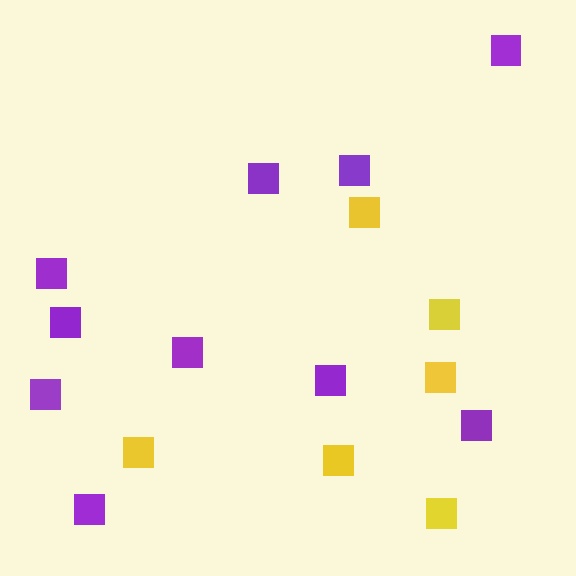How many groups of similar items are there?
There are 2 groups: one group of yellow squares (6) and one group of purple squares (10).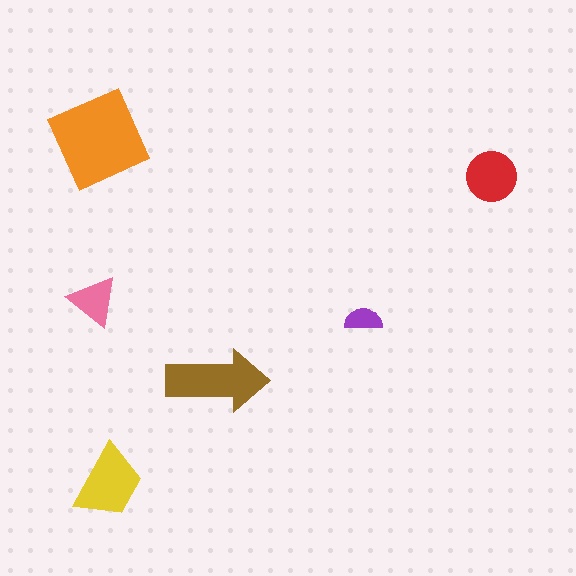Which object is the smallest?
The purple semicircle.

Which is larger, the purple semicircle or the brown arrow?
The brown arrow.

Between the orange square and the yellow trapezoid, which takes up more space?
The orange square.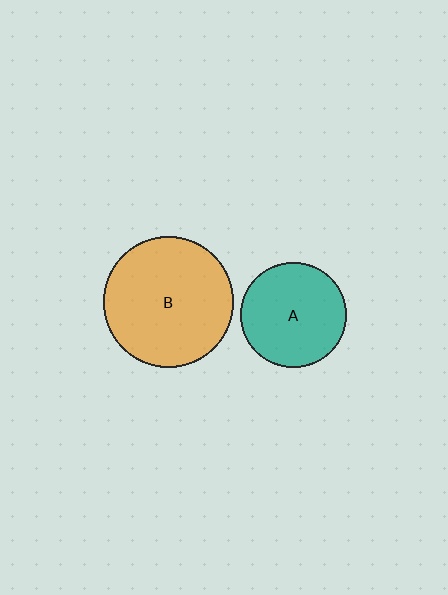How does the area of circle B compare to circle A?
Approximately 1.5 times.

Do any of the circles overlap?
No, none of the circles overlap.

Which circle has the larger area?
Circle B (orange).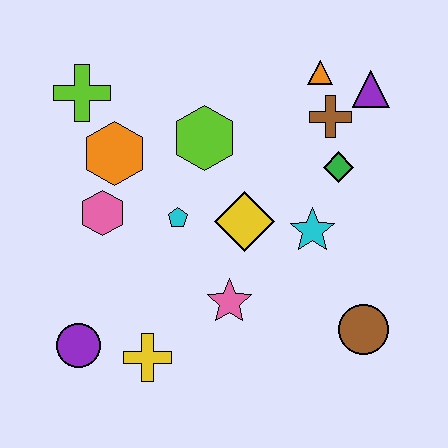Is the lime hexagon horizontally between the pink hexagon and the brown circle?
Yes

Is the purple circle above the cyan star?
No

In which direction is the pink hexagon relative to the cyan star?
The pink hexagon is to the left of the cyan star.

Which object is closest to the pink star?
The yellow diamond is closest to the pink star.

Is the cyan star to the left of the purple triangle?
Yes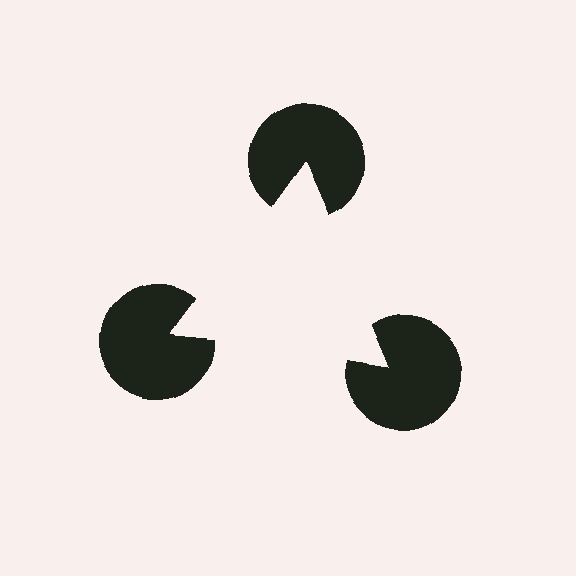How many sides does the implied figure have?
3 sides.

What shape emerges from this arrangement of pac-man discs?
An illusory triangle — its edges are inferred from the aligned wedge cuts in the pac-man discs, not physically drawn.